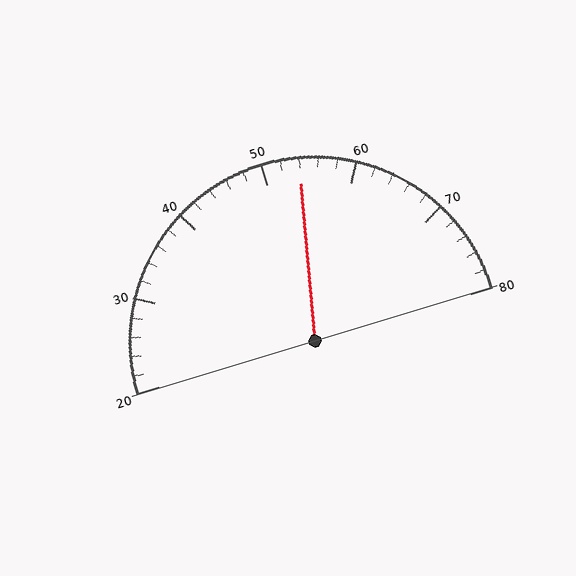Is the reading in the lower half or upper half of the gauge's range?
The reading is in the upper half of the range (20 to 80).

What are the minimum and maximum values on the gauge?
The gauge ranges from 20 to 80.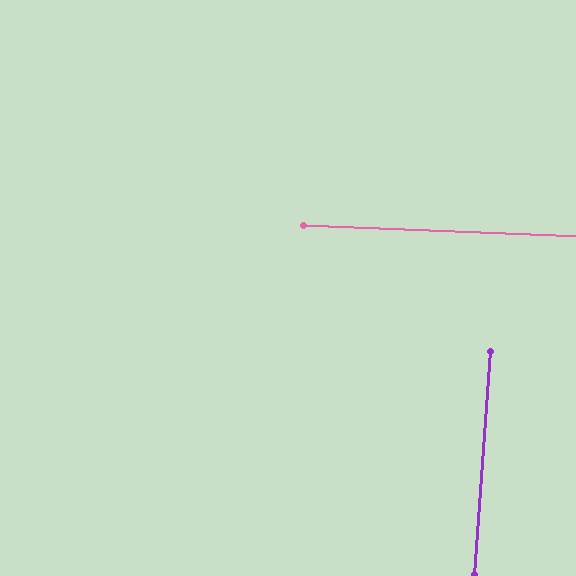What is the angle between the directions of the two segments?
Approximately 88 degrees.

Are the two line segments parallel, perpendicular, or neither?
Perpendicular — they meet at approximately 88°.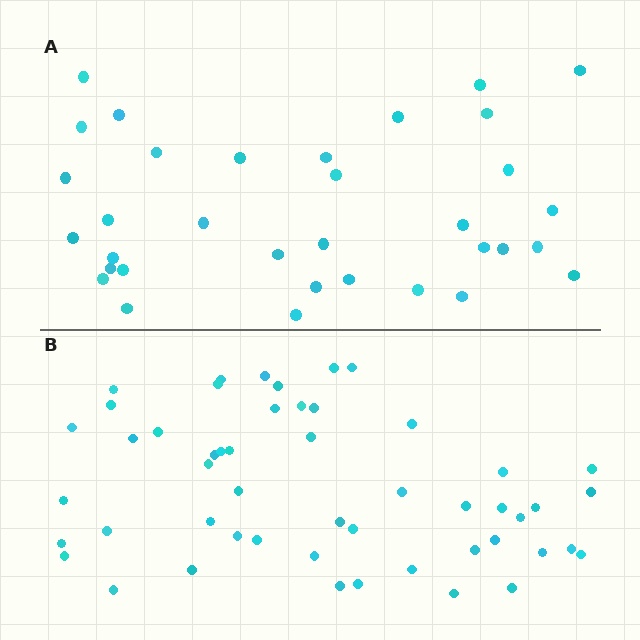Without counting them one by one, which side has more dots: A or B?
Region B (the bottom region) has more dots.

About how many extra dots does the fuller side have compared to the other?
Region B has approximately 15 more dots than region A.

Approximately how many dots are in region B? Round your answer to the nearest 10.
About 50 dots. (The exact count is 51, which rounds to 50.)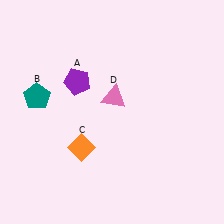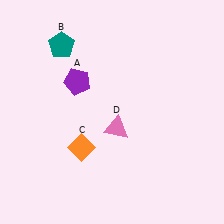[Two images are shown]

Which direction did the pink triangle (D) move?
The pink triangle (D) moved down.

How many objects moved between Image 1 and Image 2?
2 objects moved between the two images.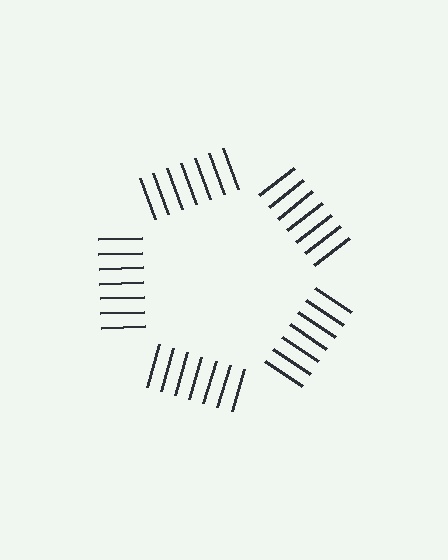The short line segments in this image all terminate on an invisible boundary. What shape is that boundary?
An illusory pentagon — the line segments terminate on its edges but no continuous stroke is drawn.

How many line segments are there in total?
35 — 7 along each of the 5 edges.